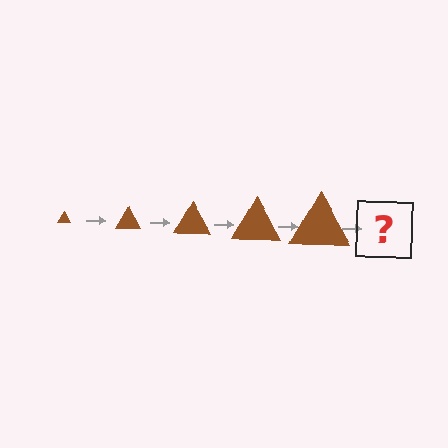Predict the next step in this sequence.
The next step is a brown triangle, larger than the previous one.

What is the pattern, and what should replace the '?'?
The pattern is that the triangle gets progressively larger each step. The '?' should be a brown triangle, larger than the previous one.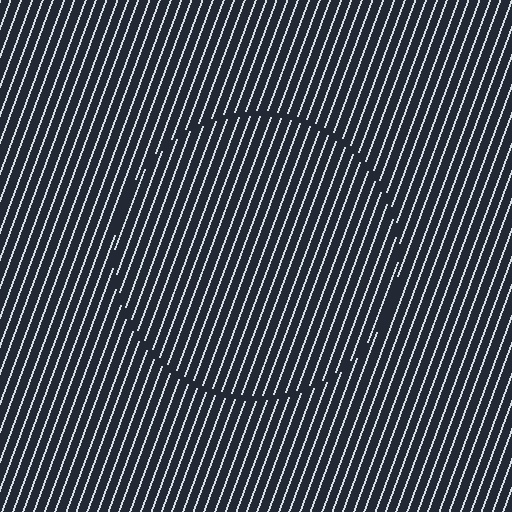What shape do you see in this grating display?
An illusory circle. The interior of the shape contains the same grating, shifted by half a period — the contour is defined by the phase discontinuity where line-ends from the inner and outer gratings abut.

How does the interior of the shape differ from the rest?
The interior of the shape contains the same grating, shifted by half a period — the contour is defined by the phase discontinuity where line-ends from the inner and outer gratings abut.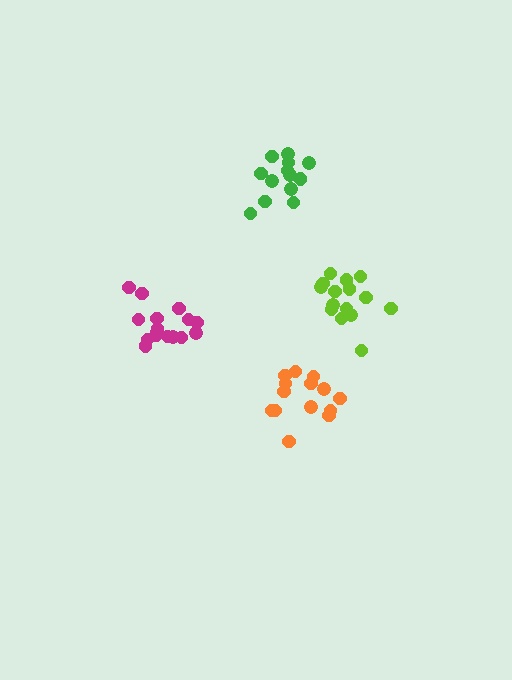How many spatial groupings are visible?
There are 4 spatial groupings.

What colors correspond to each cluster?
The clusters are colored: green, lime, magenta, orange.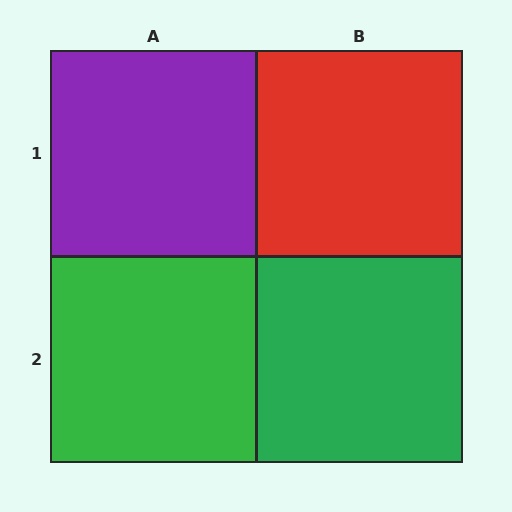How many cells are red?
1 cell is red.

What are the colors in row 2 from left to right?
Green, green.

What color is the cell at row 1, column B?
Red.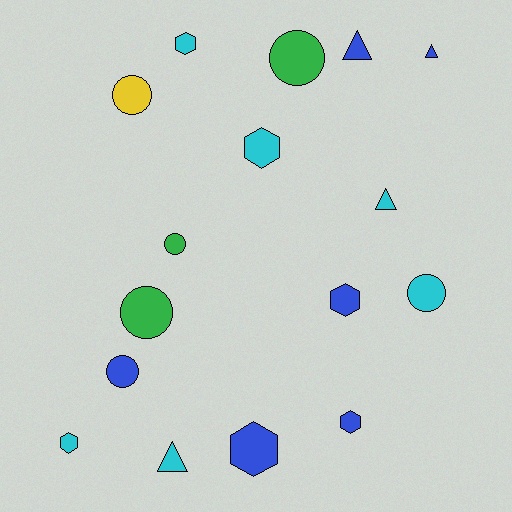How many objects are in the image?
There are 16 objects.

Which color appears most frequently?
Blue, with 6 objects.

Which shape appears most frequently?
Circle, with 6 objects.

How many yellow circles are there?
There is 1 yellow circle.